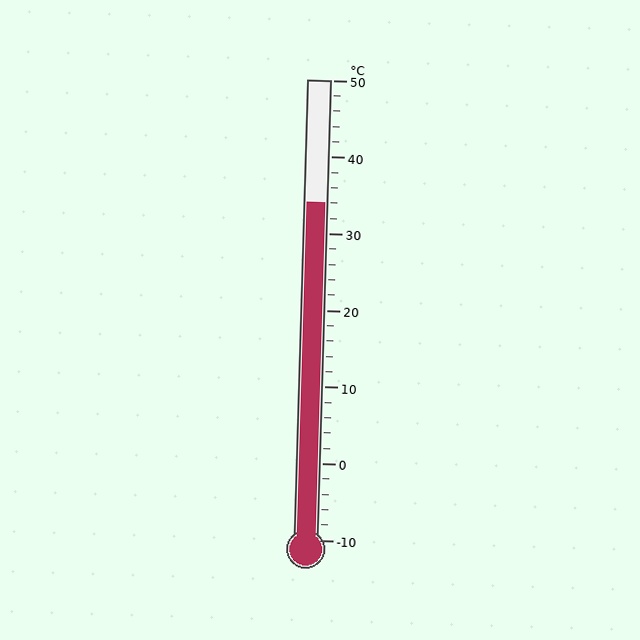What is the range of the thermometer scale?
The thermometer scale ranges from -10°C to 50°C.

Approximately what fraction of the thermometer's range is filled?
The thermometer is filled to approximately 75% of its range.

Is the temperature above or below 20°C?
The temperature is above 20°C.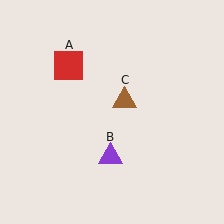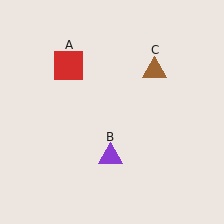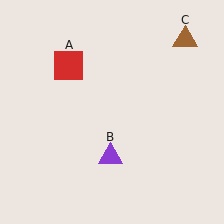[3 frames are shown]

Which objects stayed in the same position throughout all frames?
Red square (object A) and purple triangle (object B) remained stationary.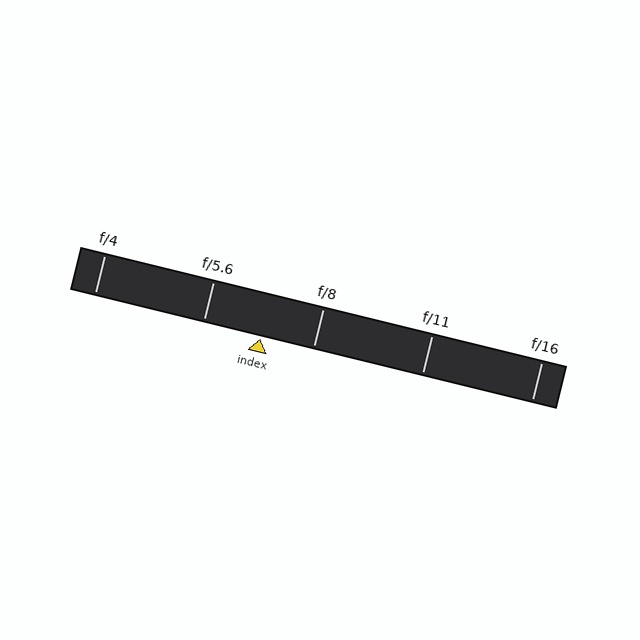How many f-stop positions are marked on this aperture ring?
There are 5 f-stop positions marked.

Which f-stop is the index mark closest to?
The index mark is closest to f/8.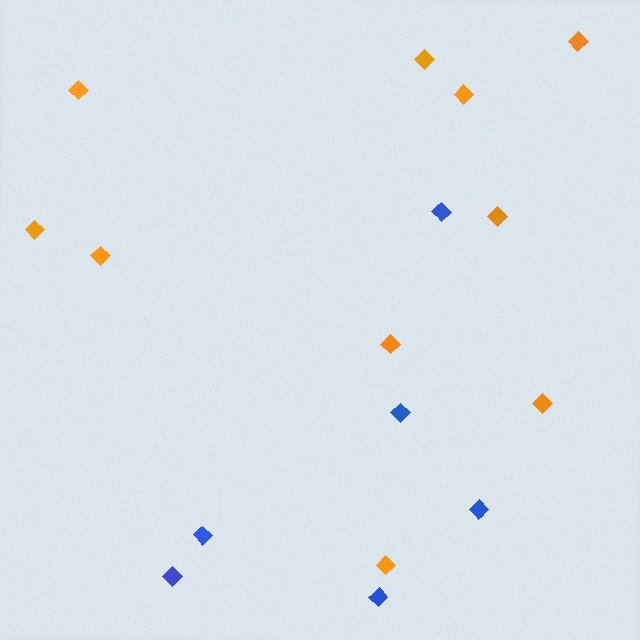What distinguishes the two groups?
There are 2 groups: one group of blue diamonds (6) and one group of orange diamonds (10).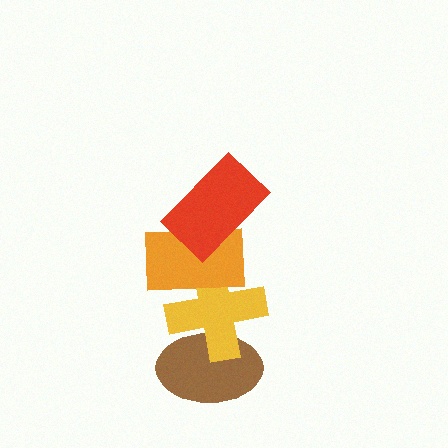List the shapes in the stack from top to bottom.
From top to bottom: the red rectangle, the orange rectangle, the yellow cross, the brown ellipse.